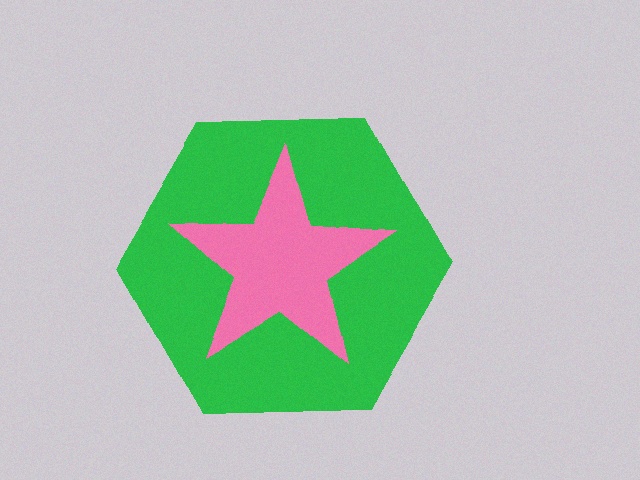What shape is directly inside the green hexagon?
The pink star.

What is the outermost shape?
The green hexagon.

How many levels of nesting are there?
2.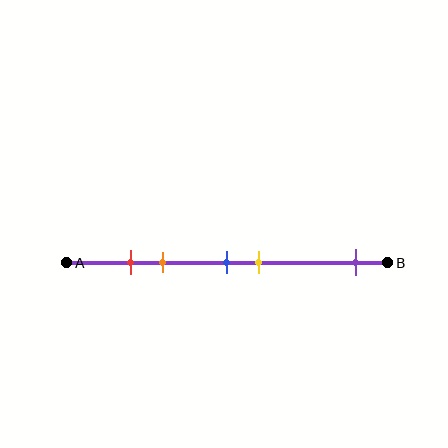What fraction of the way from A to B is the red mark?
The red mark is approximately 20% (0.2) of the way from A to B.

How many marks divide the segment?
There are 5 marks dividing the segment.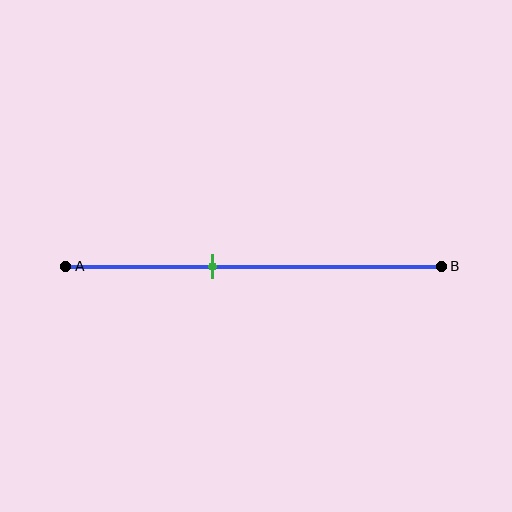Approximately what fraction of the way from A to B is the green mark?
The green mark is approximately 40% of the way from A to B.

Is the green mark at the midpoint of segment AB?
No, the mark is at about 40% from A, not at the 50% midpoint.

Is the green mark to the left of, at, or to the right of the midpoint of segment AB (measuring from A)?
The green mark is to the left of the midpoint of segment AB.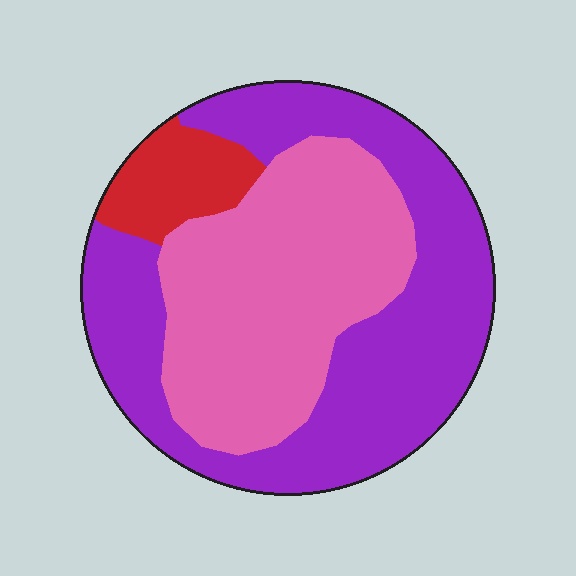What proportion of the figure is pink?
Pink covers about 40% of the figure.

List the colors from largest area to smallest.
From largest to smallest: purple, pink, red.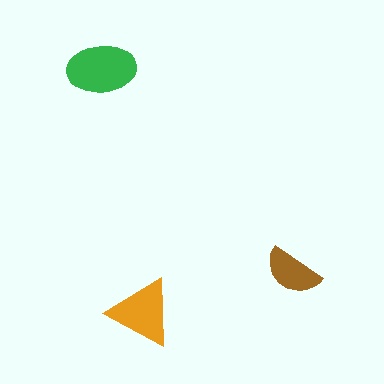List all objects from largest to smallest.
The green ellipse, the orange triangle, the brown semicircle.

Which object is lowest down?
The orange triangle is bottommost.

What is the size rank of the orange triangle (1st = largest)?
2nd.